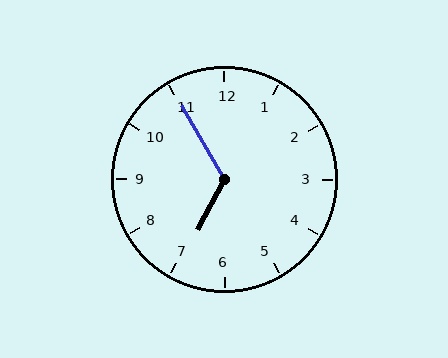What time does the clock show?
6:55.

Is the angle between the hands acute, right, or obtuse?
It is obtuse.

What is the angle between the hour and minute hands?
Approximately 122 degrees.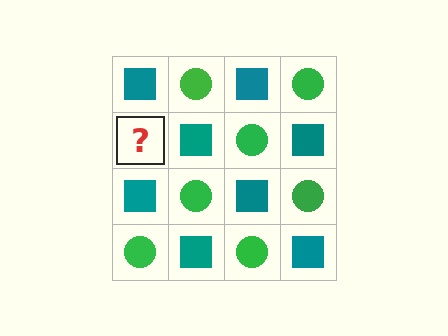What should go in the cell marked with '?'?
The missing cell should contain a green circle.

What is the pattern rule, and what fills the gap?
The rule is that it alternates teal square and green circle in a checkerboard pattern. The gap should be filled with a green circle.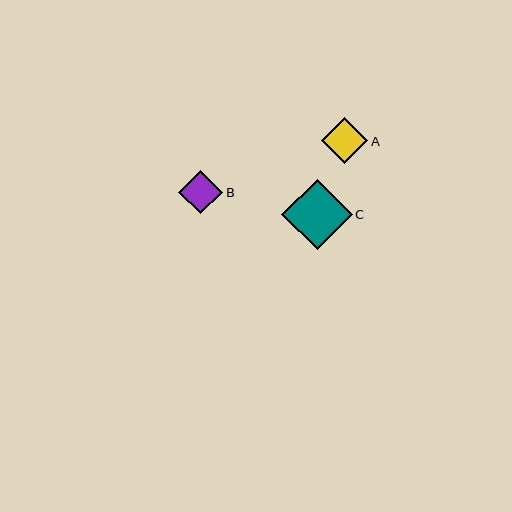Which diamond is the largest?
Diamond C is the largest with a size of approximately 70 pixels.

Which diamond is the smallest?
Diamond B is the smallest with a size of approximately 44 pixels.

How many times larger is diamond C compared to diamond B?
Diamond C is approximately 1.6 times the size of diamond B.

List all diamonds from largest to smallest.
From largest to smallest: C, A, B.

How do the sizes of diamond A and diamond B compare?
Diamond A and diamond B are approximately the same size.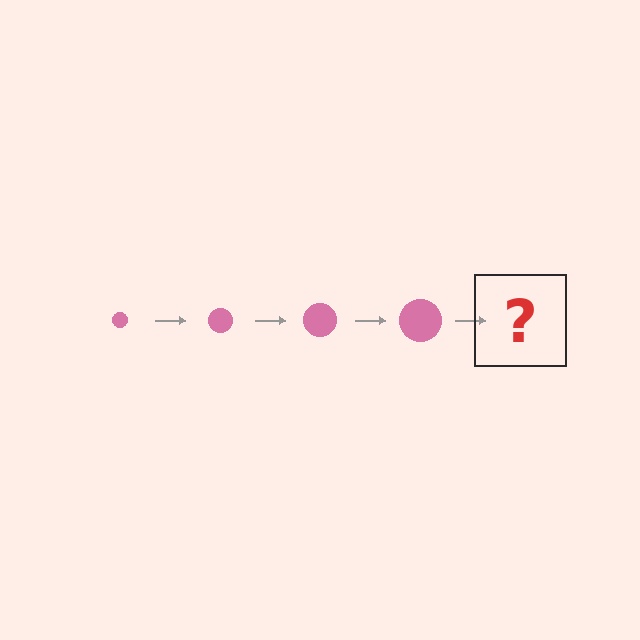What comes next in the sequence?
The next element should be a pink circle, larger than the previous one.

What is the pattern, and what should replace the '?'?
The pattern is that the circle gets progressively larger each step. The '?' should be a pink circle, larger than the previous one.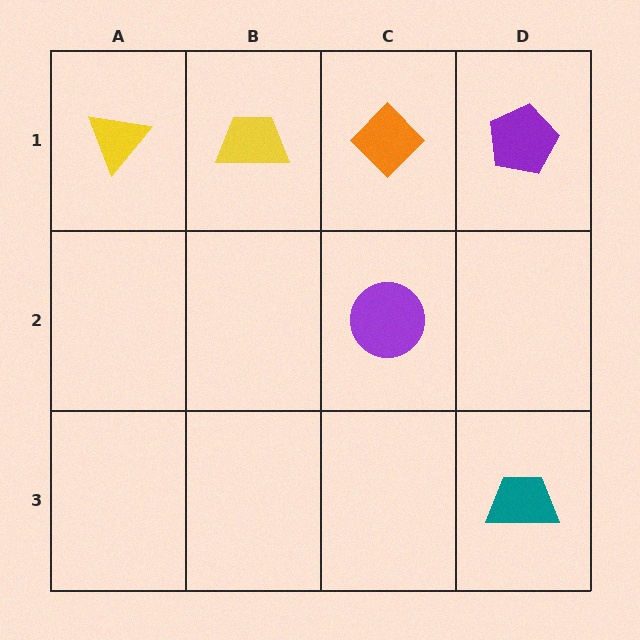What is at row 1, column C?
An orange diamond.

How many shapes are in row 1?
4 shapes.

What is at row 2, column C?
A purple circle.